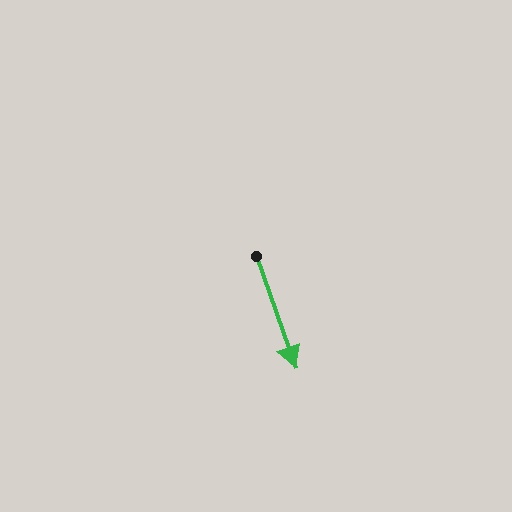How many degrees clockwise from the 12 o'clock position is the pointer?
Approximately 161 degrees.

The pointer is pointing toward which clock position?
Roughly 5 o'clock.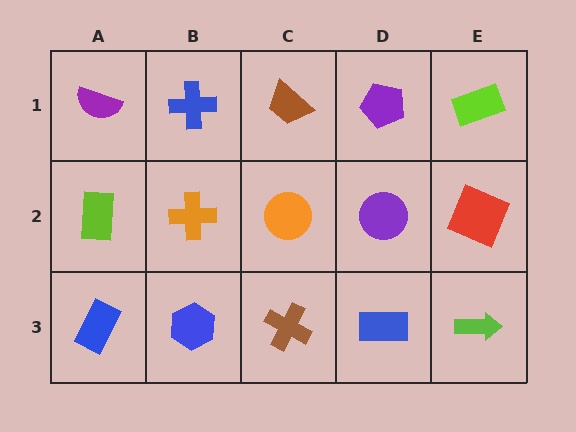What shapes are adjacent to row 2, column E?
A lime rectangle (row 1, column E), a lime arrow (row 3, column E), a purple circle (row 2, column D).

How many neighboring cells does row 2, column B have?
4.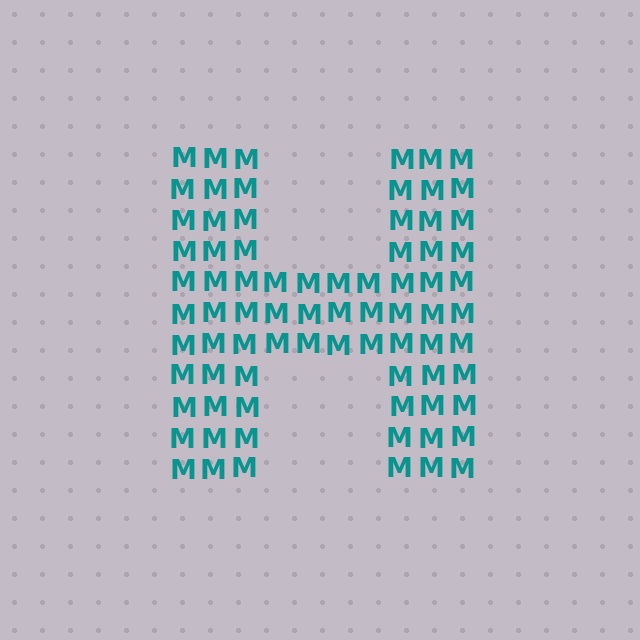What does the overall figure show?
The overall figure shows the letter H.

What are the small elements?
The small elements are letter M's.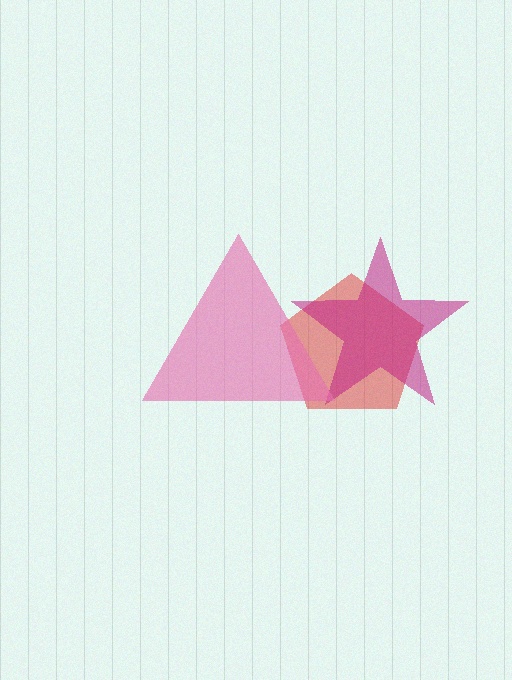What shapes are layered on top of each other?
The layered shapes are: a red pentagon, a magenta star, a pink triangle.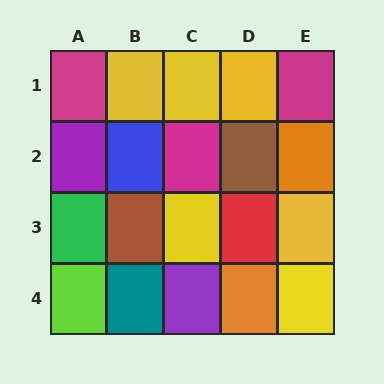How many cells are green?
1 cell is green.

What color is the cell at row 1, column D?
Yellow.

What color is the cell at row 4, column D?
Orange.